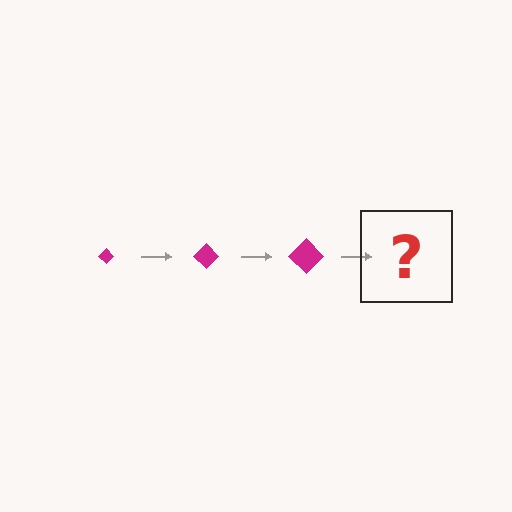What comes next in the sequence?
The next element should be a magenta diamond, larger than the previous one.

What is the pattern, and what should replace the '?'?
The pattern is that the diamond gets progressively larger each step. The '?' should be a magenta diamond, larger than the previous one.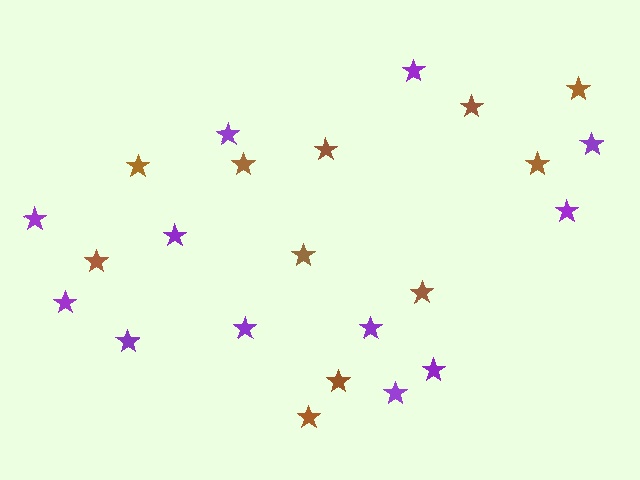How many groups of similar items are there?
There are 2 groups: one group of purple stars (12) and one group of brown stars (11).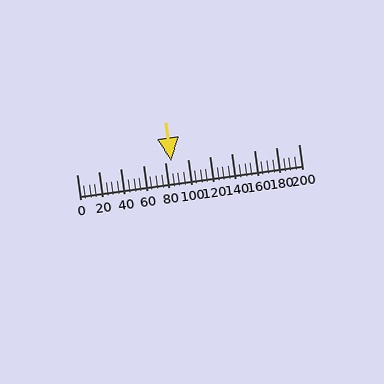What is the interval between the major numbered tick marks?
The major tick marks are spaced 20 units apart.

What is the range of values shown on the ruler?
The ruler shows values from 0 to 200.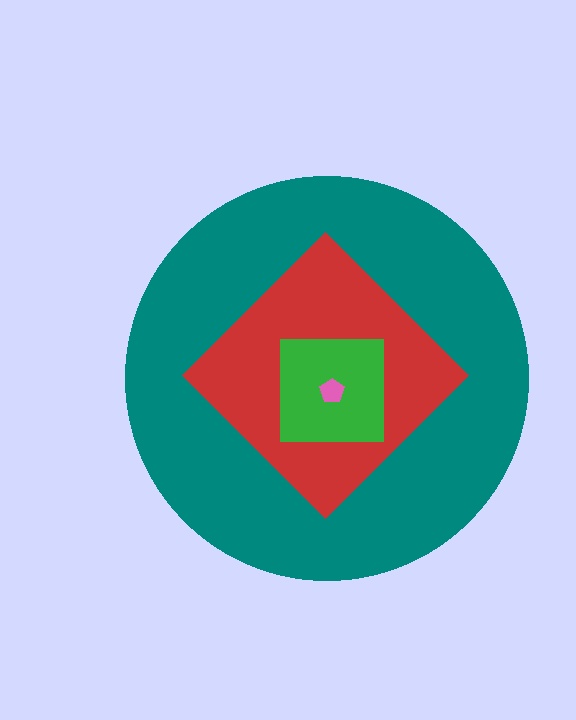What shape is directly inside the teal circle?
The red diamond.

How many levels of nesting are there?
4.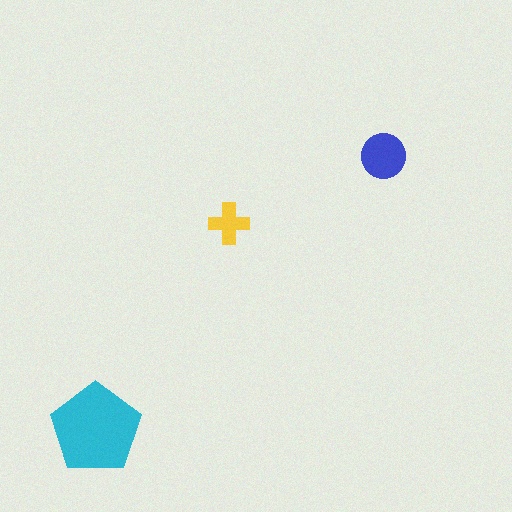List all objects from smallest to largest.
The yellow cross, the blue circle, the cyan pentagon.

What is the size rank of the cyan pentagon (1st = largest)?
1st.